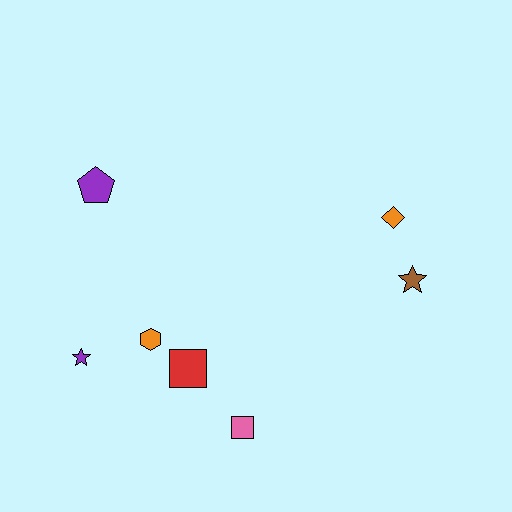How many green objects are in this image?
There are no green objects.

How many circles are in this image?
There are no circles.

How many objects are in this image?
There are 7 objects.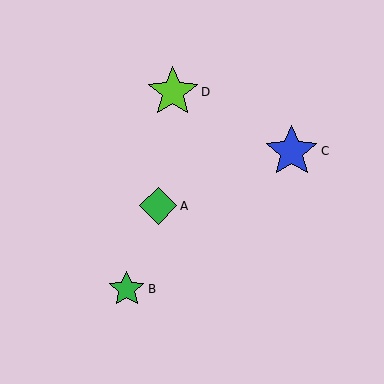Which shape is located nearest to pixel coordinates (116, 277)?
The green star (labeled B) at (127, 289) is nearest to that location.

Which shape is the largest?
The blue star (labeled C) is the largest.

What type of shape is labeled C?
Shape C is a blue star.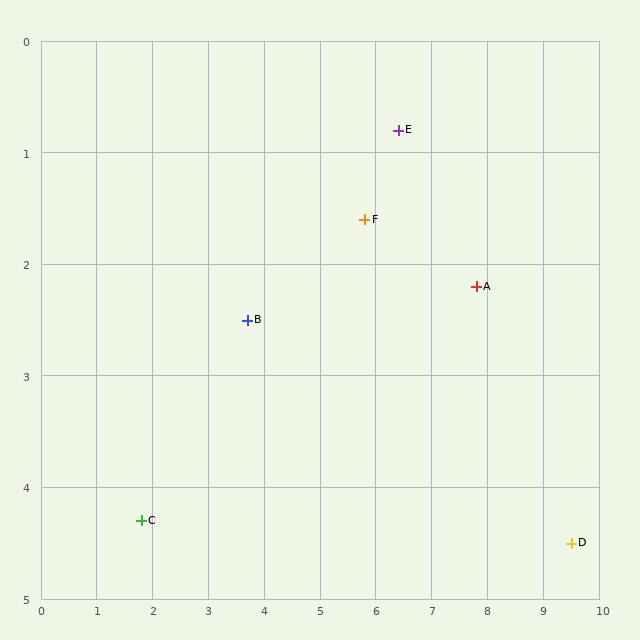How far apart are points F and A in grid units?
Points F and A are about 2.1 grid units apart.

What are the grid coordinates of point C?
Point C is at approximately (1.8, 4.3).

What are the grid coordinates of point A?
Point A is at approximately (7.8, 2.2).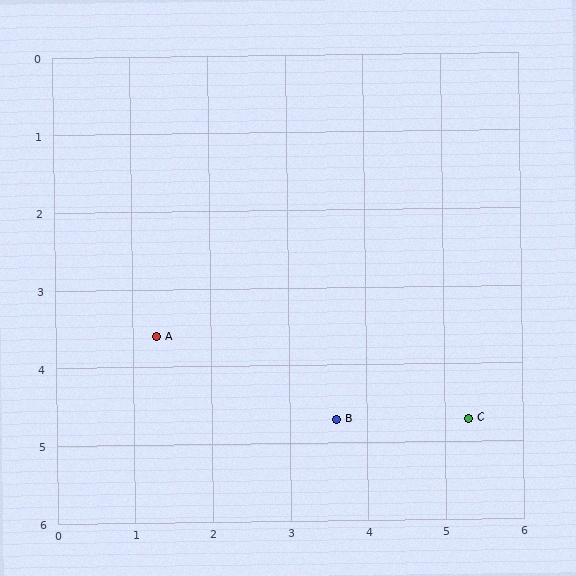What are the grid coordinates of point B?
Point B is at approximately (3.6, 4.7).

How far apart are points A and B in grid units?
Points A and B are about 2.5 grid units apart.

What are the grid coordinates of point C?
Point C is at approximately (5.3, 4.7).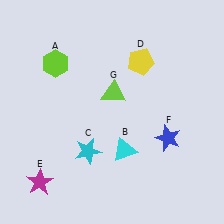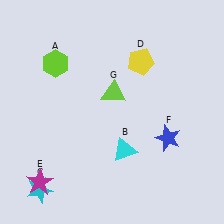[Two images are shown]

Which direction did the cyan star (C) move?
The cyan star (C) moved left.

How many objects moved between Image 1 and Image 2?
1 object moved between the two images.